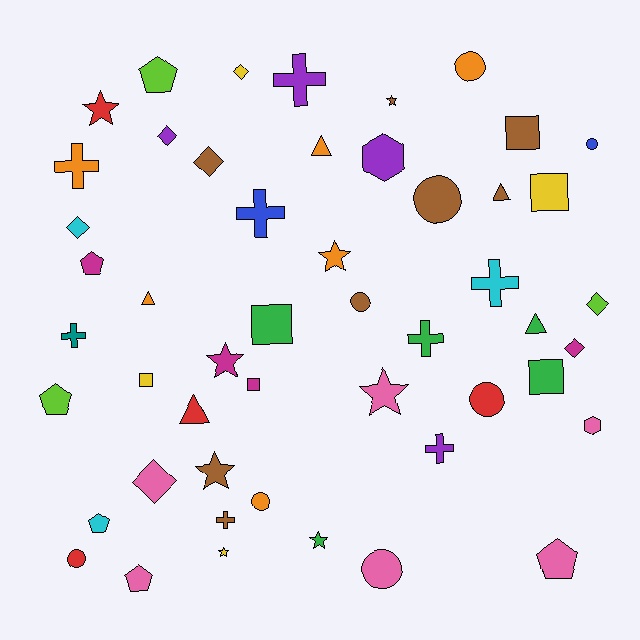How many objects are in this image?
There are 50 objects.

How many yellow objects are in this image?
There are 4 yellow objects.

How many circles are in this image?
There are 8 circles.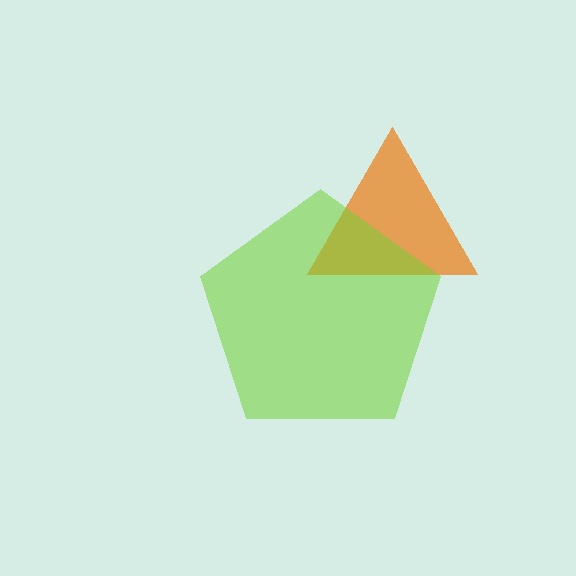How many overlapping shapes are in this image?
There are 2 overlapping shapes in the image.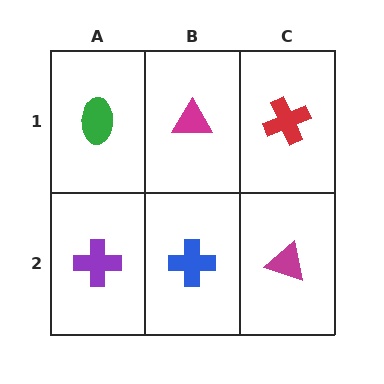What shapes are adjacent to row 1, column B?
A blue cross (row 2, column B), a green ellipse (row 1, column A), a red cross (row 1, column C).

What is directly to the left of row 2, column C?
A blue cross.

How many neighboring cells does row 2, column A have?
2.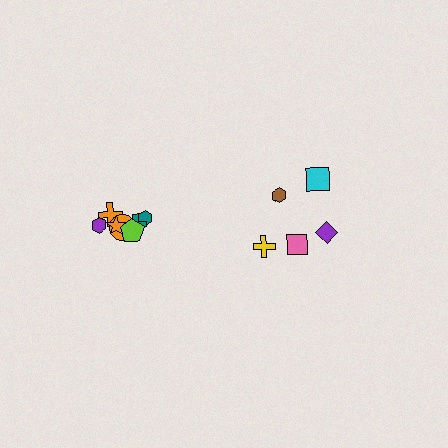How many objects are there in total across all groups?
There are 12 objects.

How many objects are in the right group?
There are 5 objects.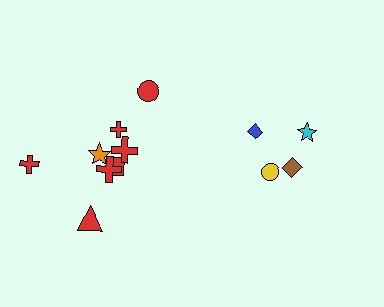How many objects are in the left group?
There are 8 objects.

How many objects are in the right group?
There are 4 objects.